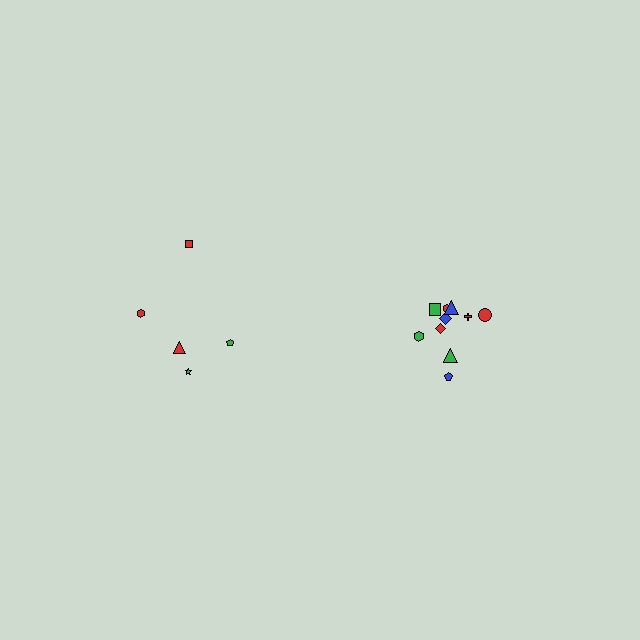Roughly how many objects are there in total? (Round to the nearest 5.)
Roughly 15 objects in total.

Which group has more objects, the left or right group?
The right group.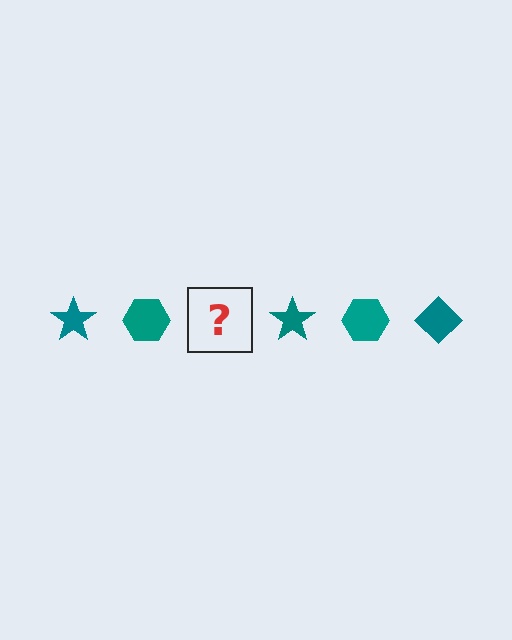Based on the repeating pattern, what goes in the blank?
The blank should be a teal diamond.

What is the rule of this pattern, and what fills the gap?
The rule is that the pattern cycles through star, hexagon, diamond shapes in teal. The gap should be filled with a teal diamond.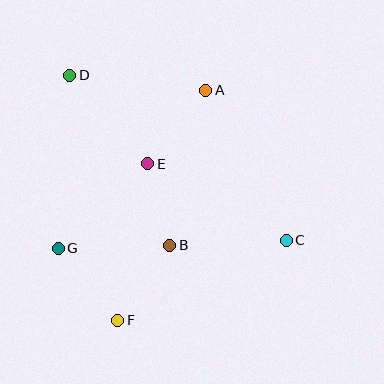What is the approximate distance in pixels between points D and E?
The distance between D and E is approximately 118 pixels.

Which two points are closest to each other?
Points B and E are closest to each other.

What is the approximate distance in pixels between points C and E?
The distance between C and E is approximately 158 pixels.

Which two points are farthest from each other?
Points C and D are farthest from each other.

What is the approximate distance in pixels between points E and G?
The distance between E and G is approximately 123 pixels.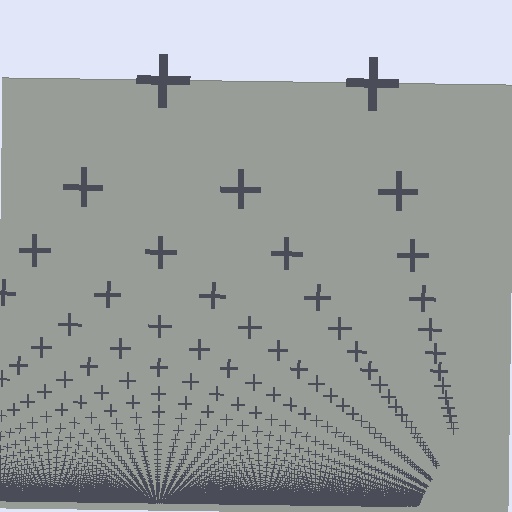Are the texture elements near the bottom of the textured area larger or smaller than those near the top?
Smaller. The gradient is inverted — elements near the bottom are smaller and denser.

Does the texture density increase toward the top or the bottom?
Density increases toward the bottom.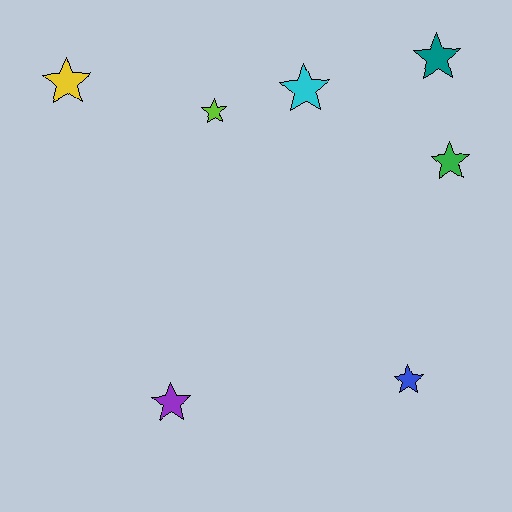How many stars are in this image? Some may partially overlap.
There are 7 stars.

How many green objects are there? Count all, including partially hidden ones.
There is 1 green object.